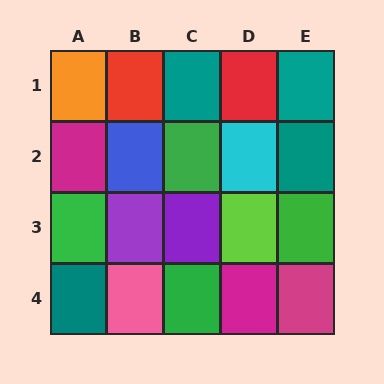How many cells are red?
2 cells are red.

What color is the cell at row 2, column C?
Green.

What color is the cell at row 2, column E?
Teal.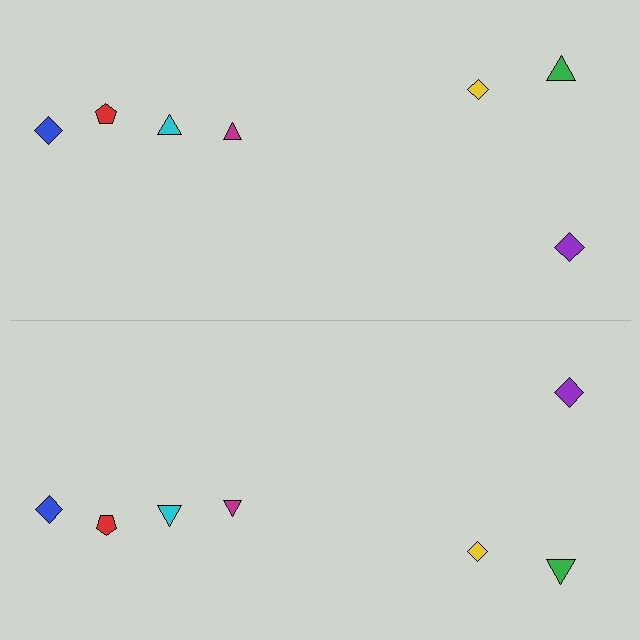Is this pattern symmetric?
Yes, this pattern has bilateral (reflection) symmetry.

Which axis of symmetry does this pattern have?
The pattern has a horizontal axis of symmetry running through the center of the image.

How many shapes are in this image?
There are 14 shapes in this image.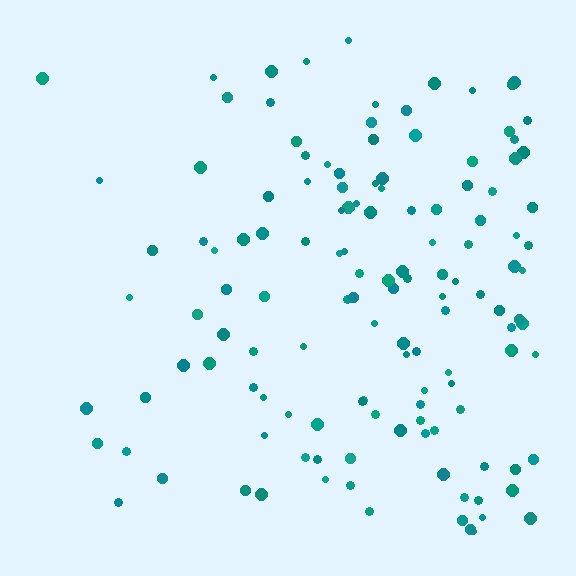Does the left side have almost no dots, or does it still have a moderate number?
Still a moderate number, just noticeably fewer than the right.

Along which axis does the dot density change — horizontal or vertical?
Horizontal.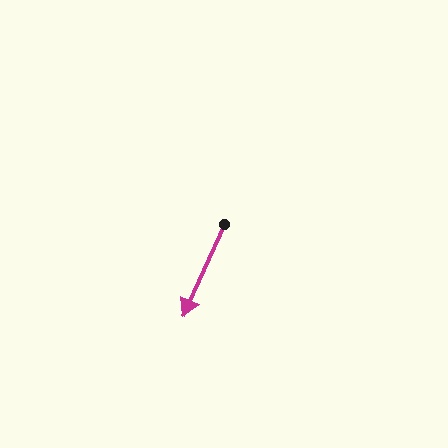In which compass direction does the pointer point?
Southwest.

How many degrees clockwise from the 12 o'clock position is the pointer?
Approximately 204 degrees.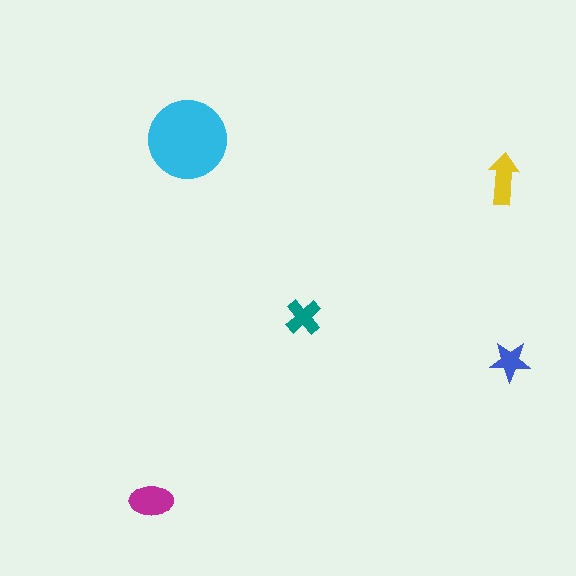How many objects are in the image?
There are 5 objects in the image.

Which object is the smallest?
The blue star.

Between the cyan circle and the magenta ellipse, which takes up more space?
The cyan circle.